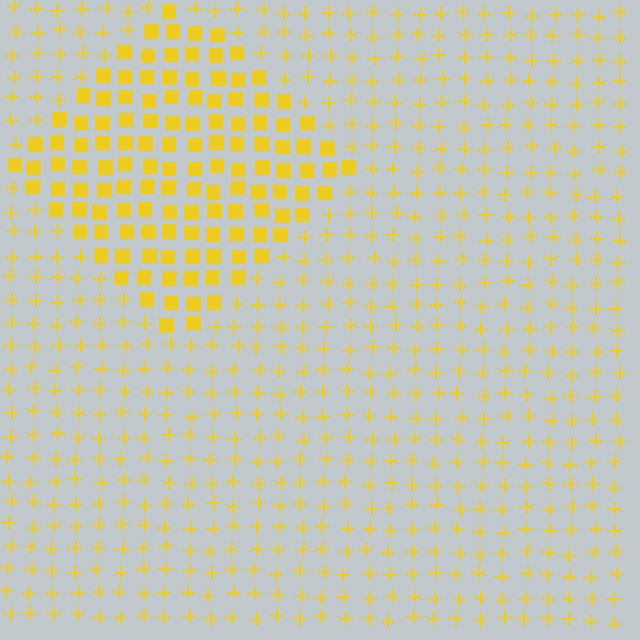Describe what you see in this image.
The image is filled with small yellow elements arranged in a uniform grid. A diamond-shaped region contains squares, while the surrounding area contains plus signs. The boundary is defined purely by the change in element shape.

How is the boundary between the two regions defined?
The boundary is defined by a change in element shape: squares inside vs. plus signs outside. All elements share the same color and spacing.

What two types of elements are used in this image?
The image uses squares inside the diamond region and plus signs outside it.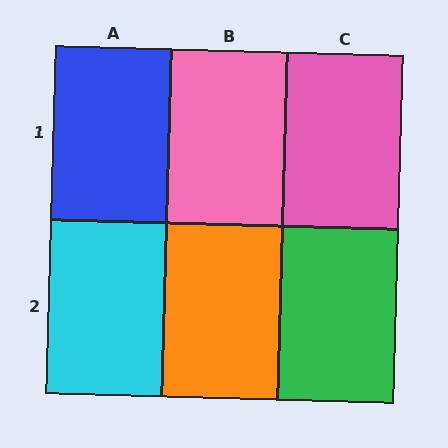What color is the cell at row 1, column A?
Blue.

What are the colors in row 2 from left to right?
Cyan, orange, green.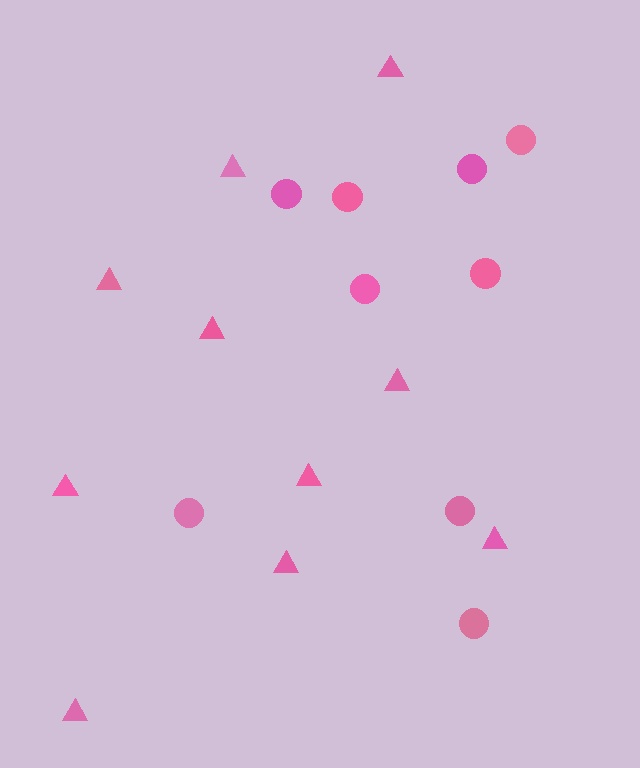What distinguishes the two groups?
There are 2 groups: one group of triangles (10) and one group of circles (9).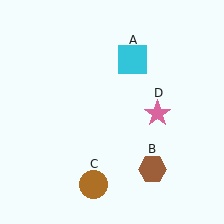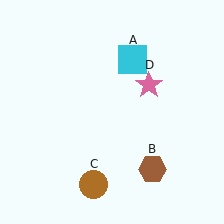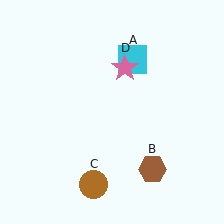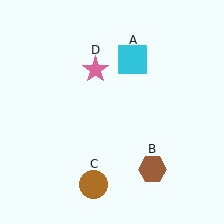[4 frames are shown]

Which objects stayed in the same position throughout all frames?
Cyan square (object A) and brown hexagon (object B) and brown circle (object C) remained stationary.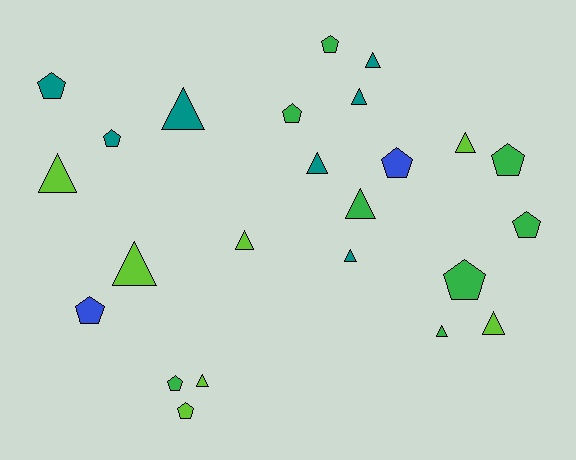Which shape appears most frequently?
Triangle, with 13 objects.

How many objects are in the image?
There are 24 objects.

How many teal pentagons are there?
There are 2 teal pentagons.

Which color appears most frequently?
Green, with 8 objects.